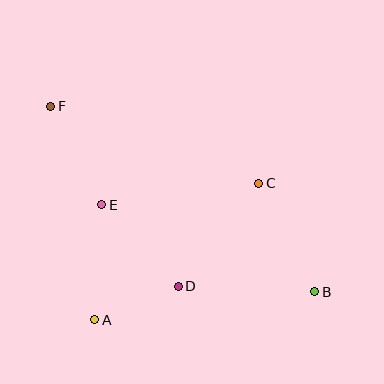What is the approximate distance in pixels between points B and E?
The distance between B and E is approximately 230 pixels.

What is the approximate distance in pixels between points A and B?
The distance between A and B is approximately 222 pixels.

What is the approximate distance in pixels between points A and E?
The distance between A and E is approximately 115 pixels.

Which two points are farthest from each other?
Points B and F are farthest from each other.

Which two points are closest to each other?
Points A and D are closest to each other.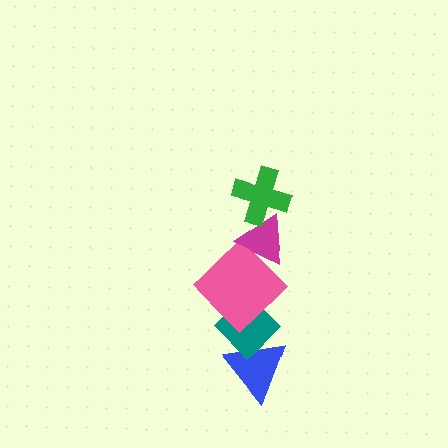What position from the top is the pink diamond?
The pink diamond is 3rd from the top.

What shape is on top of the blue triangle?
The teal diamond is on top of the blue triangle.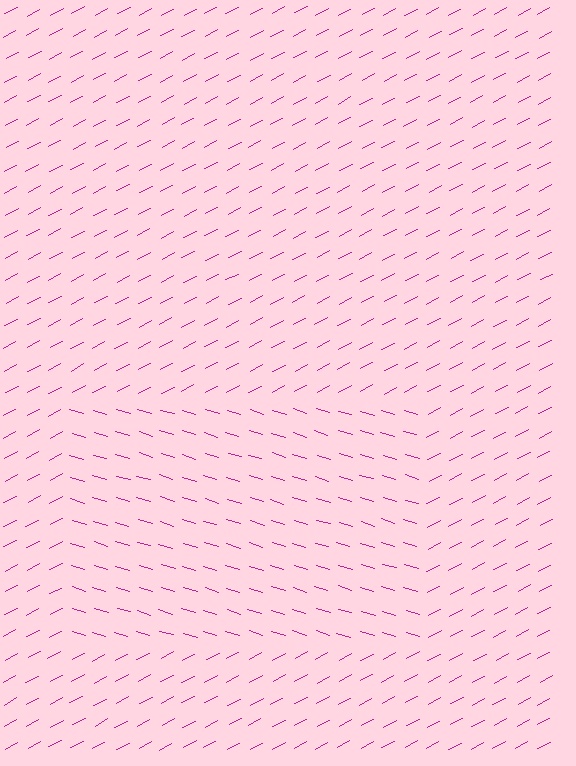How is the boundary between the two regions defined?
The boundary is defined purely by a change in line orientation (approximately 45 degrees difference). All lines are the same color and thickness.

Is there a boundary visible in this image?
Yes, there is a texture boundary formed by a change in line orientation.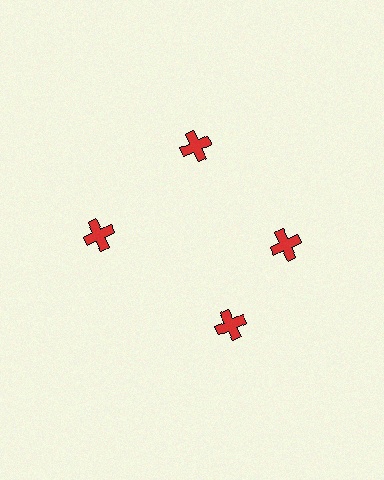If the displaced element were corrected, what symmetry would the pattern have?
It would have 4-fold rotational symmetry — the pattern would map onto itself every 90 degrees.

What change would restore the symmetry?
The symmetry would be restored by rotating it back into even spacing with its neighbors so that all 4 crosses sit at equal angles and equal distance from the center.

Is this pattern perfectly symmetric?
No. The 4 red crosses are arranged in a ring, but one element near the 6 o'clock position is rotated out of alignment along the ring, breaking the 4-fold rotational symmetry.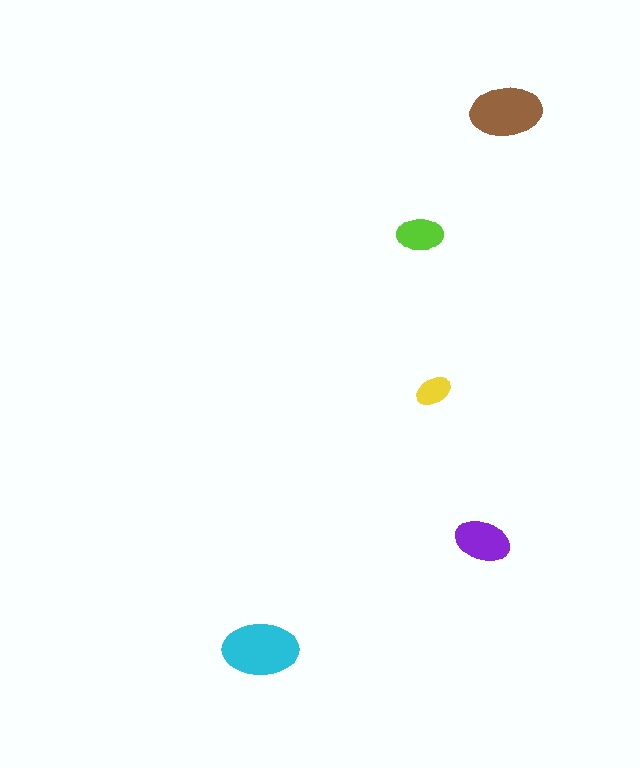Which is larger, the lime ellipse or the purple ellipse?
The purple one.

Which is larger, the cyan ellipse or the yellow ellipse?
The cyan one.